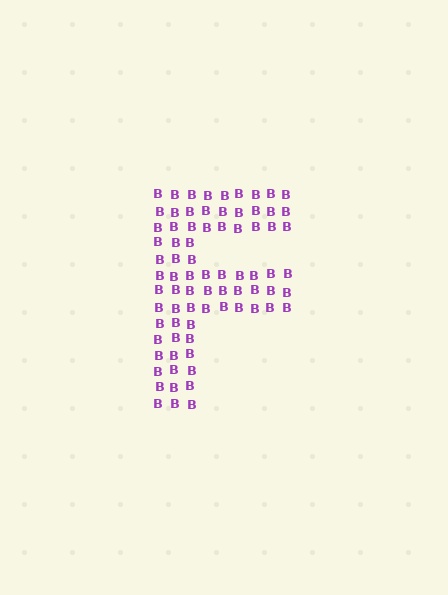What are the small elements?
The small elements are letter B's.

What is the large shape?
The large shape is the letter F.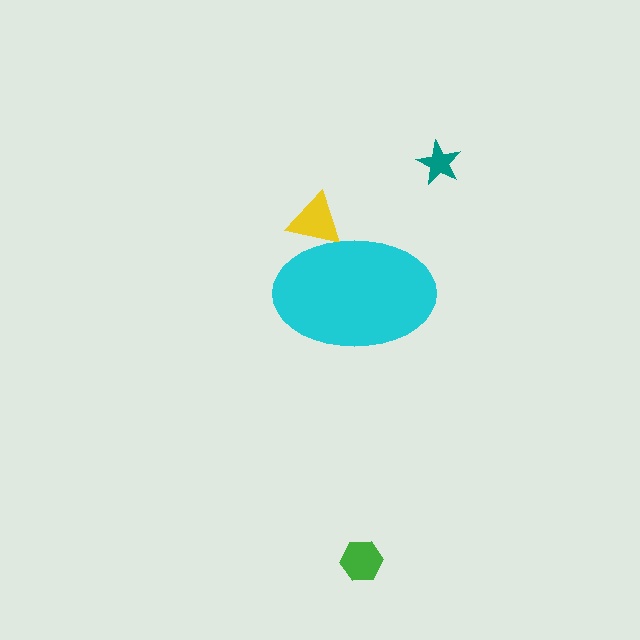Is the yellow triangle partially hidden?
Yes, the yellow triangle is partially hidden behind the cyan ellipse.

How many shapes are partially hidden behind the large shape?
1 shape is partially hidden.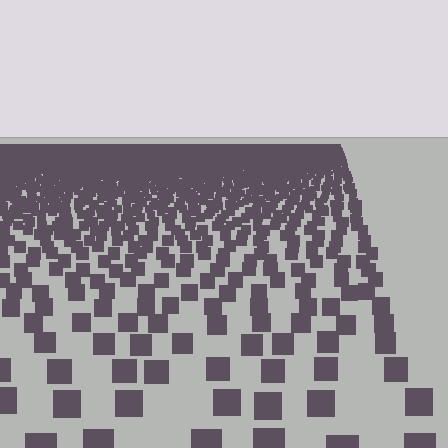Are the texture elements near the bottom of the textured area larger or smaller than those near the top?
Larger. Near the bottom, elements are closer to the viewer and appear at a bigger on-screen size.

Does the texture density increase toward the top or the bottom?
Density increases toward the top.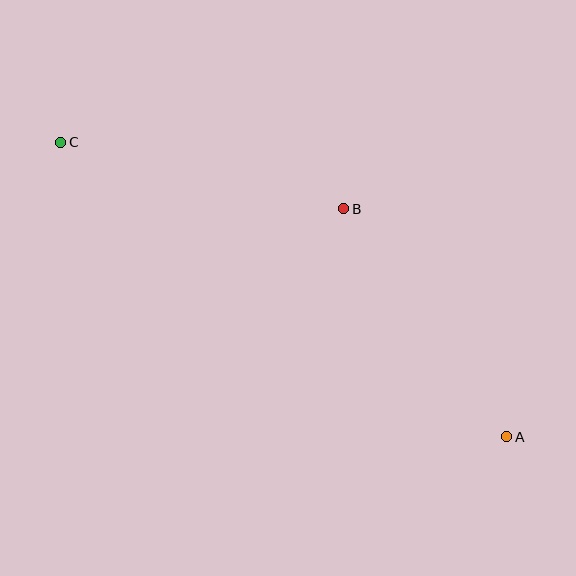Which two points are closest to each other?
Points A and B are closest to each other.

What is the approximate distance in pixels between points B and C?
The distance between B and C is approximately 291 pixels.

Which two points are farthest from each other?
Points A and C are farthest from each other.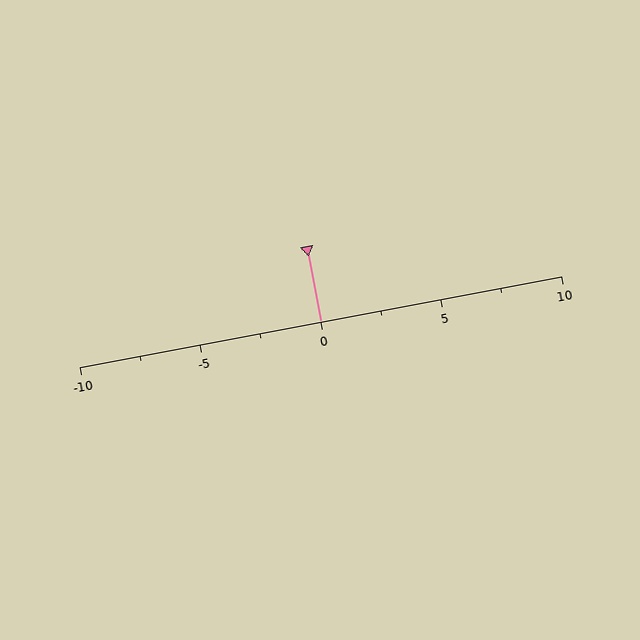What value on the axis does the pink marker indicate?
The marker indicates approximately 0.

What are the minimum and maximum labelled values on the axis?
The axis runs from -10 to 10.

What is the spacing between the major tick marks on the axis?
The major ticks are spaced 5 apart.